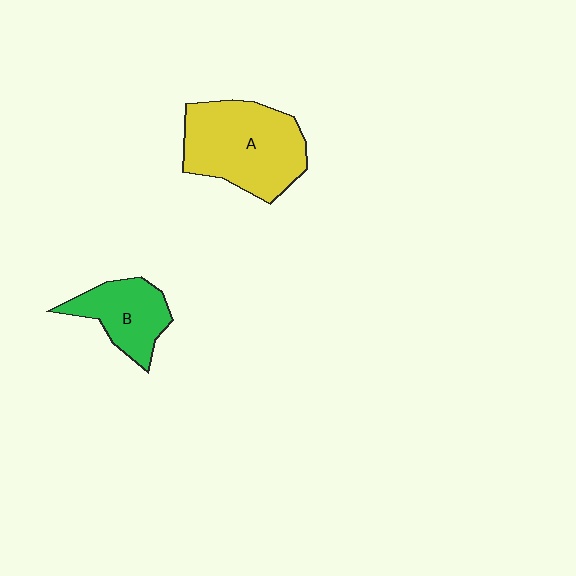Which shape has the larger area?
Shape A (yellow).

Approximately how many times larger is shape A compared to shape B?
Approximately 1.7 times.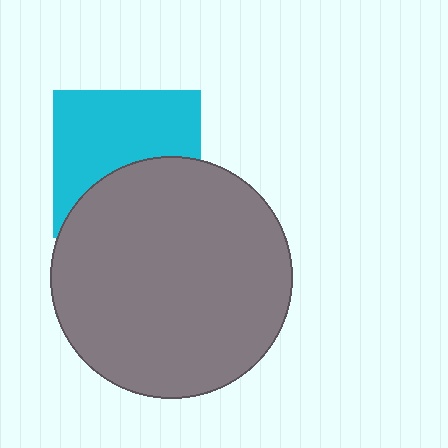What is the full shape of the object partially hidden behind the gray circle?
The partially hidden object is a cyan square.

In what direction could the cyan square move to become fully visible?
The cyan square could move up. That would shift it out from behind the gray circle entirely.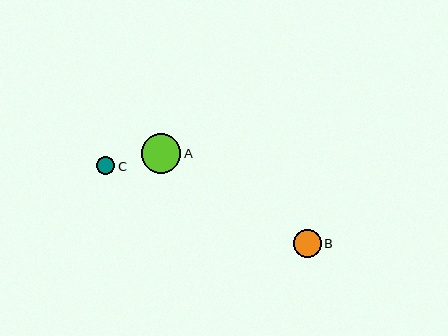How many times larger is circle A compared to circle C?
Circle A is approximately 2.2 times the size of circle C.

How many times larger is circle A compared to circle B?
Circle A is approximately 1.4 times the size of circle B.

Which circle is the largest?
Circle A is the largest with a size of approximately 40 pixels.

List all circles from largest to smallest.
From largest to smallest: A, B, C.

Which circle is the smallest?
Circle C is the smallest with a size of approximately 18 pixels.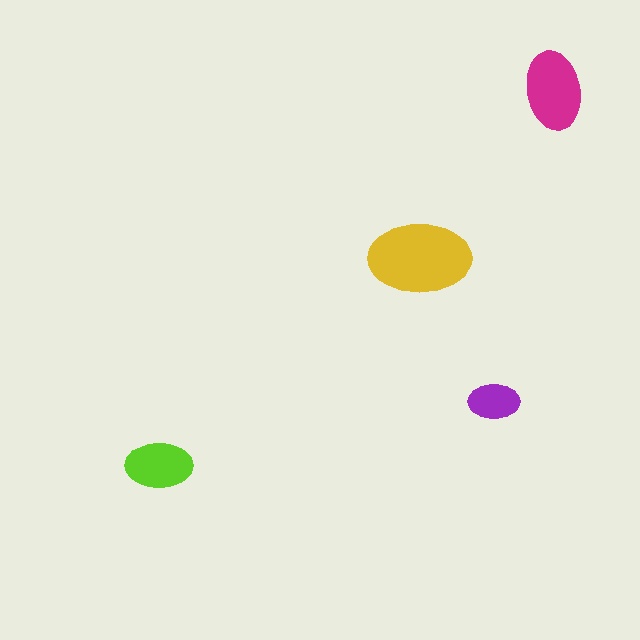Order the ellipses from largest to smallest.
the yellow one, the magenta one, the lime one, the purple one.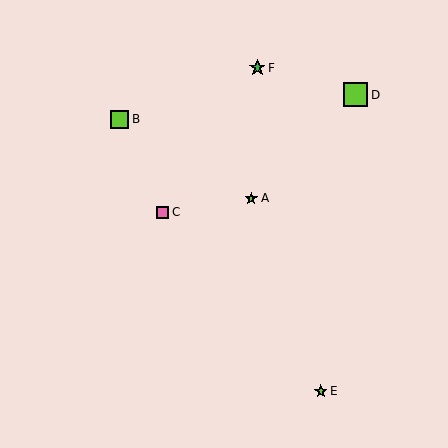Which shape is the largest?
The lime square (labeled D) is the largest.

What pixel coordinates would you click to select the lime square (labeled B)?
Click at (120, 119) to select the lime square B.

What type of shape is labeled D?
Shape D is a lime square.